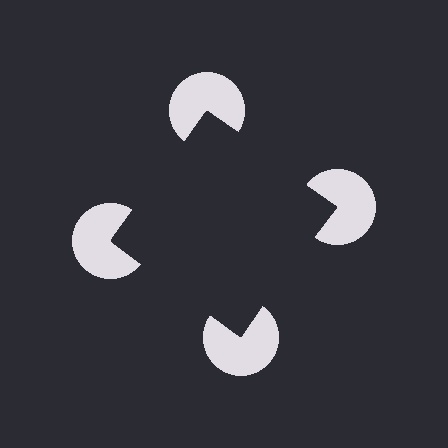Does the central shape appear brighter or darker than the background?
It typically appears slightly darker than the background, even though no actual brightness change is drawn.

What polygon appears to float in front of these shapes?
An illusory square — its edges are inferred from the aligned wedge cuts in the pac-man discs, not physically drawn.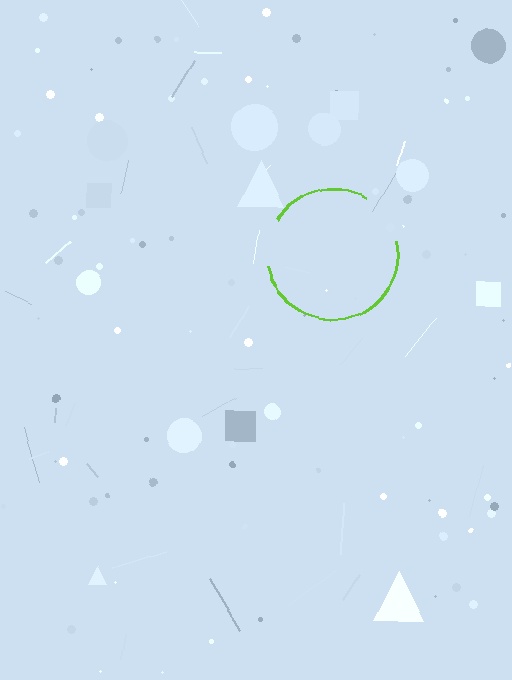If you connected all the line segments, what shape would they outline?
They would outline a circle.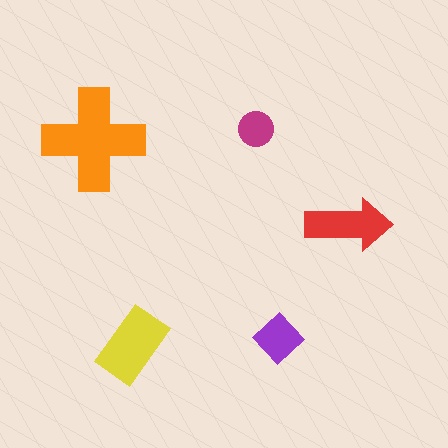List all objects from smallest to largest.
The magenta circle, the purple diamond, the red arrow, the yellow rectangle, the orange cross.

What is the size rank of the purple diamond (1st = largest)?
4th.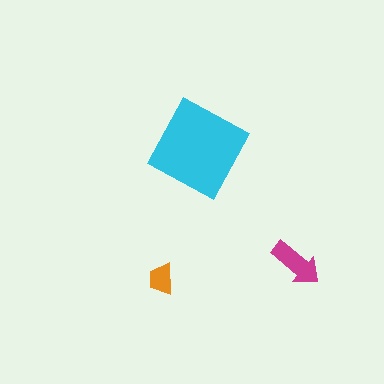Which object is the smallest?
The orange trapezoid.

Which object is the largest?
The cyan square.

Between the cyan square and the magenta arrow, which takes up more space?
The cyan square.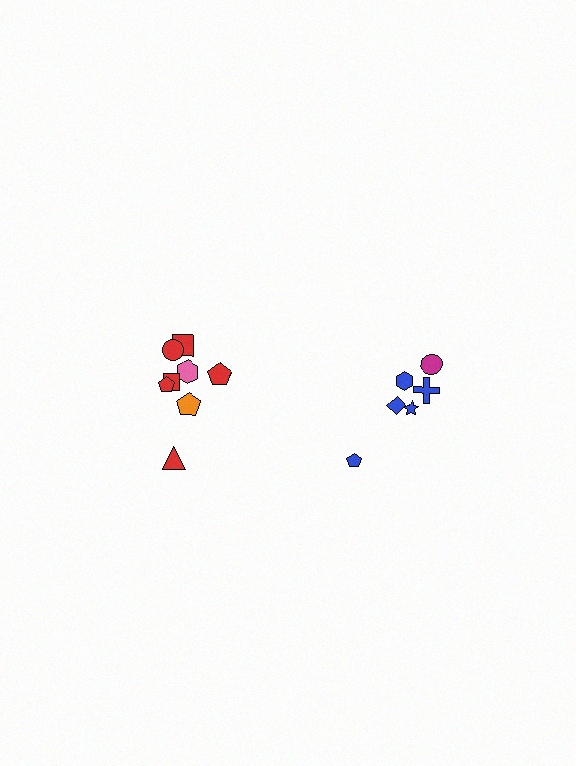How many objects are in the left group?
There are 8 objects.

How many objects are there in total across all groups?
There are 14 objects.